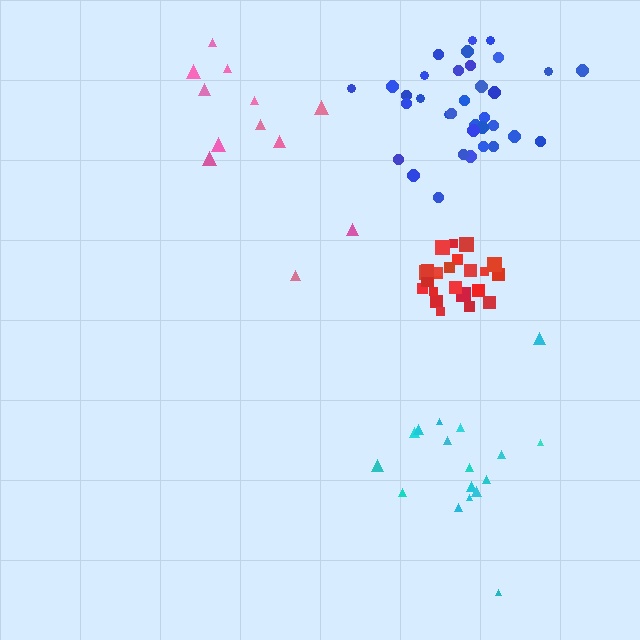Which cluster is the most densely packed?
Red.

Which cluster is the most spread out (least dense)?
Pink.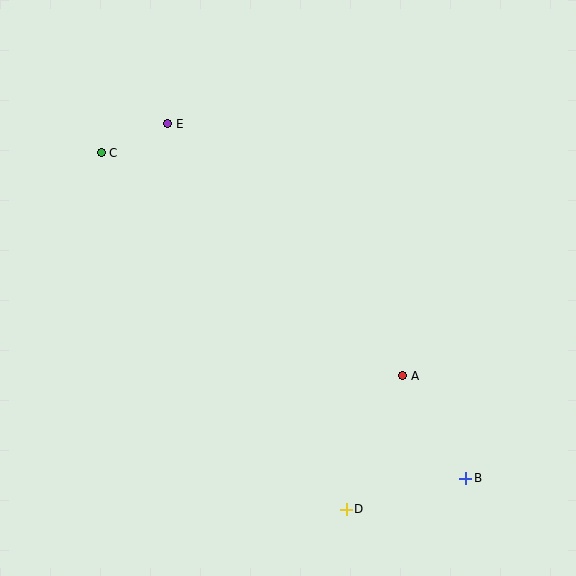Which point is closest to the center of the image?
Point A at (403, 376) is closest to the center.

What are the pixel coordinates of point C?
Point C is at (101, 153).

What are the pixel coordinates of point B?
Point B is at (466, 478).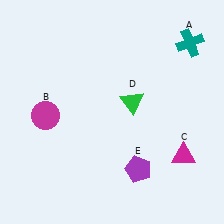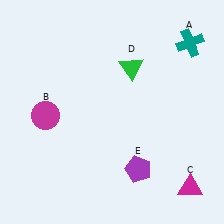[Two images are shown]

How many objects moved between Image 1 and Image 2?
2 objects moved between the two images.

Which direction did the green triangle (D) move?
The green triangle (D) moved up.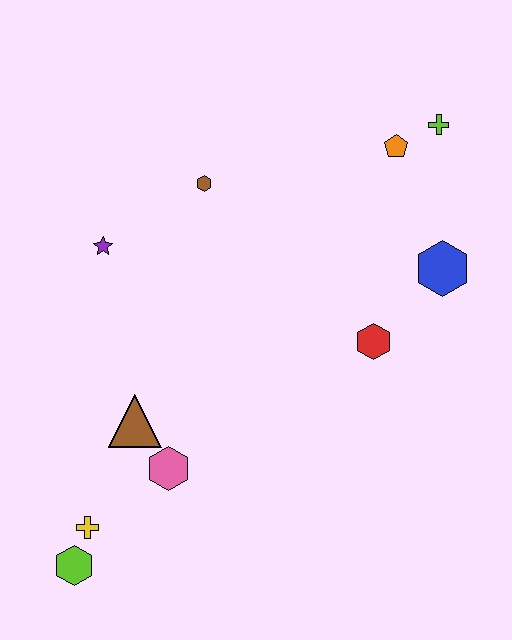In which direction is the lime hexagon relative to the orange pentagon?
The lime hexagon is below the orange pentagon.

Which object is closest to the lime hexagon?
The yellow cross is closest to the lime hexagon.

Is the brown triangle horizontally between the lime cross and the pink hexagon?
No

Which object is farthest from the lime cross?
The lime hexagon is farthest from the lime cross.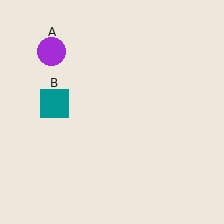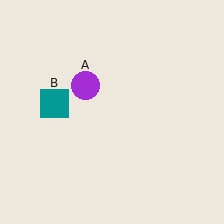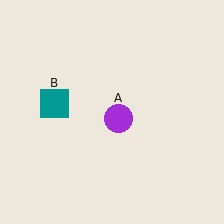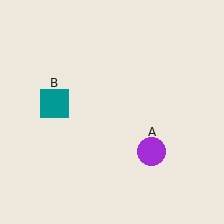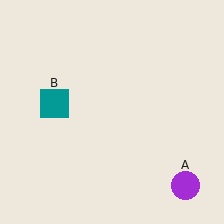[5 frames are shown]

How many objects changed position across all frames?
1 object changed position: purple circle (object A).